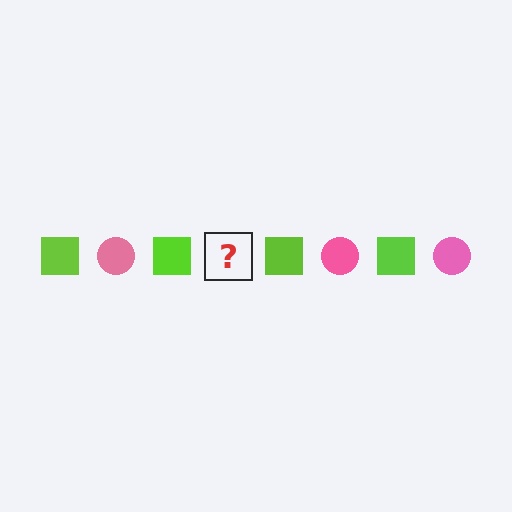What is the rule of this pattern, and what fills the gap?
The rule is that the pattern alternates between lime square and pink circle. The gap should be filled with a pink circle.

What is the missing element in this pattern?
The missing element is a pink circle.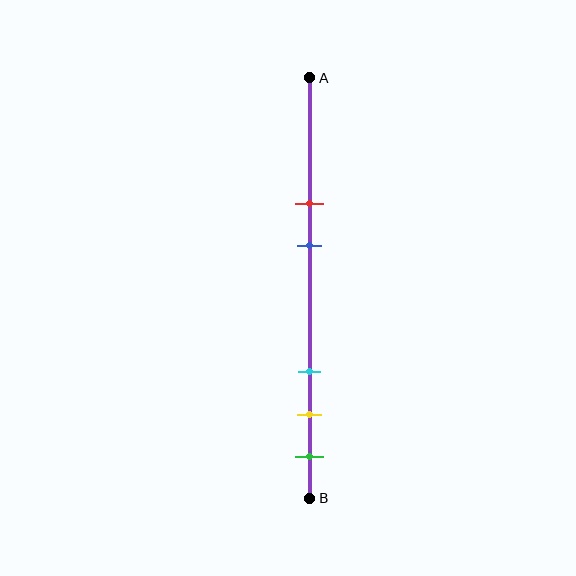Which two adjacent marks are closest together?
The yellow and green marks are the closest adjacent pair.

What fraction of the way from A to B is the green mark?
The green mark is approximately 90% (0.9) of the way from A to B.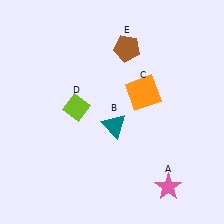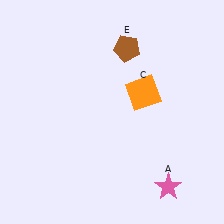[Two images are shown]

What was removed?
The teal triangle (B), the lime diamond (D) were removed in Image 2.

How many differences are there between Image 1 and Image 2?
There are 2 differences between the two images.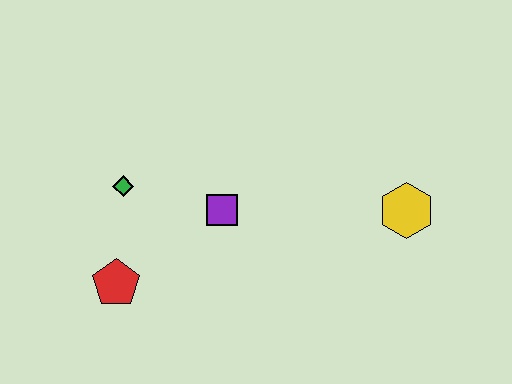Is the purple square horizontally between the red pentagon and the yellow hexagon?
Yes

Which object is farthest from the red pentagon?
The yellow hexagon is farthest from the red pentagon.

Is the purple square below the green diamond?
Yes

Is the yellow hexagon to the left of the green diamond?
No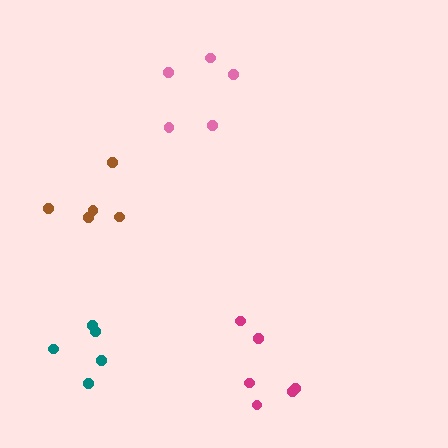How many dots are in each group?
Group 1: 5 dots, Group 2: 5 dots, Group 3: 6 dots, Group 4: 5 dots (21 total).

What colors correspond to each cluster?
The clusters are colored: teal, brown, magenta, pink.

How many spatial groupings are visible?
There are 4 spatial groupings.